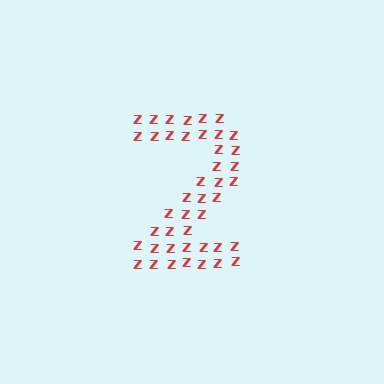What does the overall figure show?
The overall figure shows the digit 2.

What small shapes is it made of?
It is made of small letter Z's.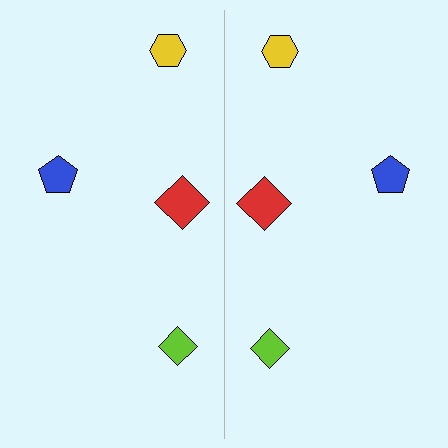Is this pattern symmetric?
Yes, this pattern has bilateral (reflection) symmetry.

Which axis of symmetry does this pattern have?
The pattern has a vertical axis of symmetry running through the center of the image.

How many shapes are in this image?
There are 8 shapes in this image.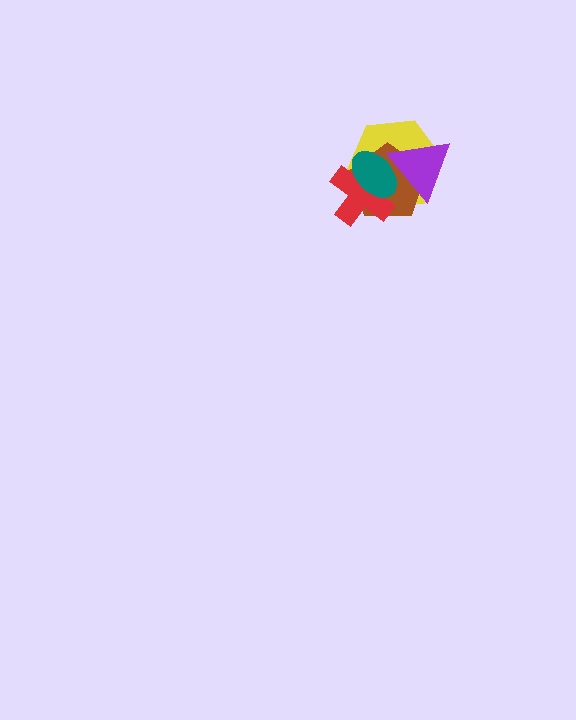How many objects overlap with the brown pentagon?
4 objects overlap with the brown pentagon.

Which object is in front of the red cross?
The teal ellipse is in front of the red cross.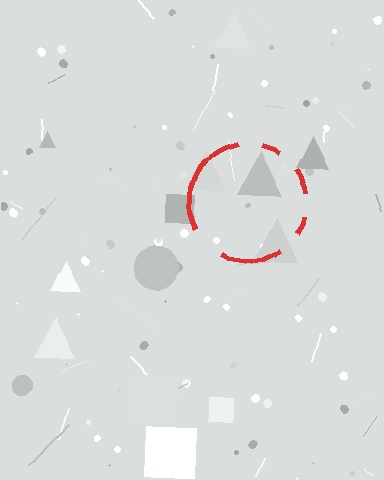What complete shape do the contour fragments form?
The contour fragments form a circle.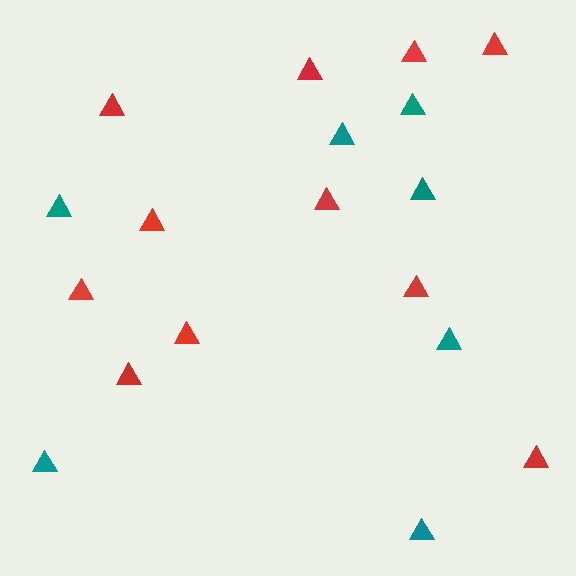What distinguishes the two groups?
There are 2 groups: one group of teal triangles (7) and one group of red triangles (11).